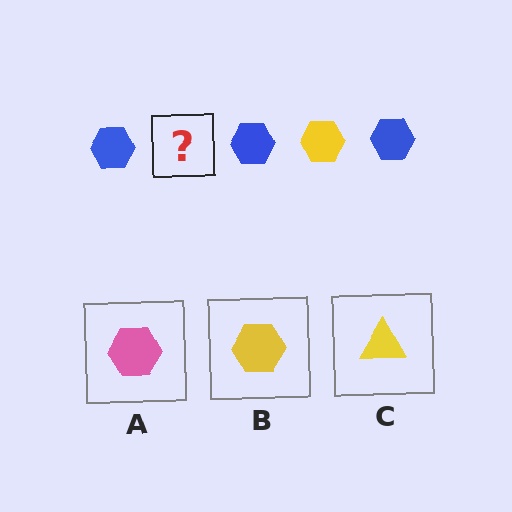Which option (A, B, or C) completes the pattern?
B.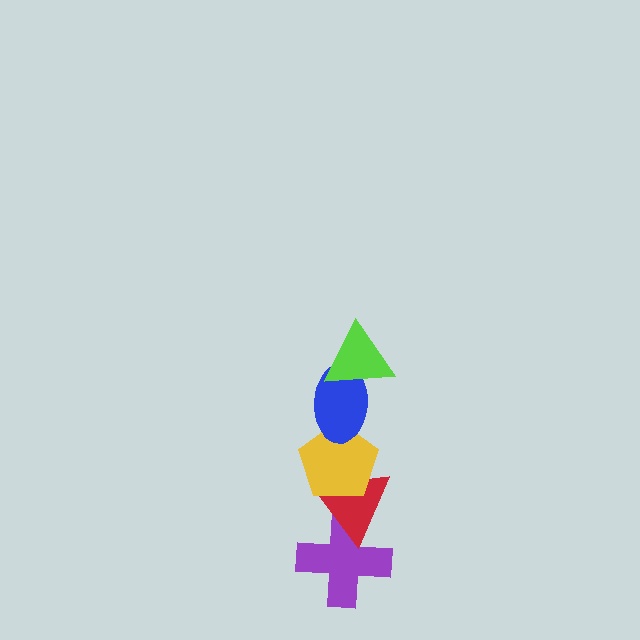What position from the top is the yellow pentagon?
The yellow pentagon is 3rd from the top.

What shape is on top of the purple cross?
The red triangle is on top of the purple cross.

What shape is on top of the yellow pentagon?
The blue ellipse is on top of the yellow pentagon.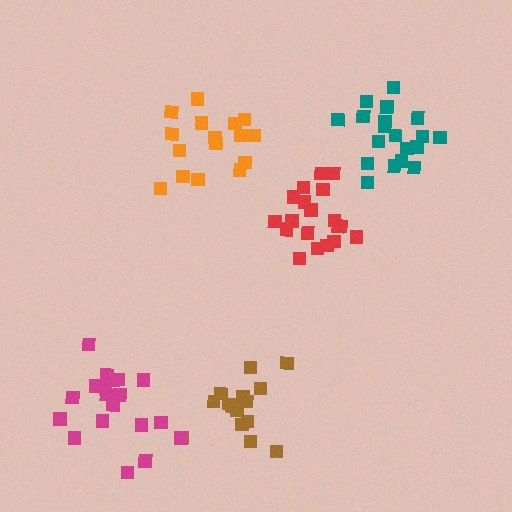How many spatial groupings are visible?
There are 5 spatial groupings.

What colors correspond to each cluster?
The clusters are colored: brown, orange, magenta, red, teal.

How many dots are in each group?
Group 1: 15 dots, Group 2: 16 dots, Group 3: 19 dots, Group 4: 19 dots, Group 5: 19 dots (88 total).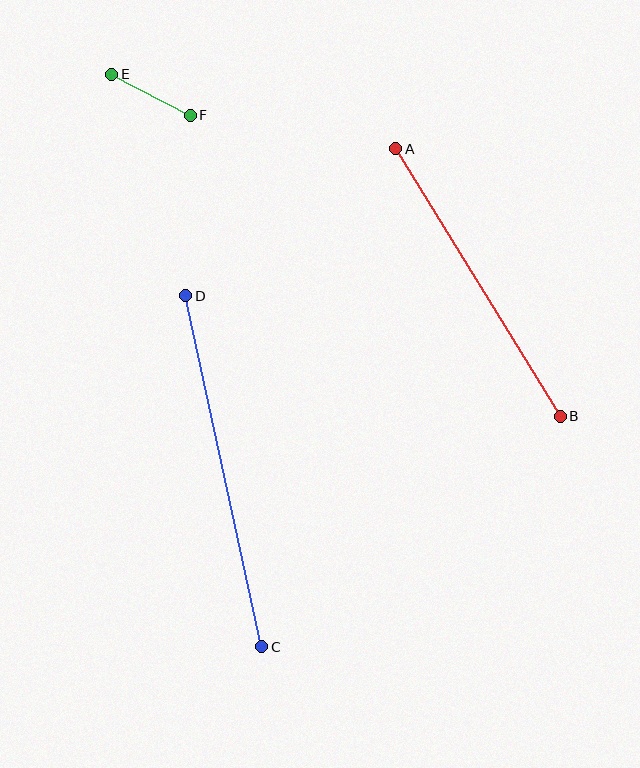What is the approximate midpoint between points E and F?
The midpoint is at approximately (151, 95) pixels.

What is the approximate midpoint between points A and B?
The midpoint is at approximately (478, 283) pixels.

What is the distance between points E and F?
The distance is approximately 89 pixels.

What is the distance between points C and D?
The distance is approximately 359 pixels.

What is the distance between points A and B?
The distance is approximately 314 pixels.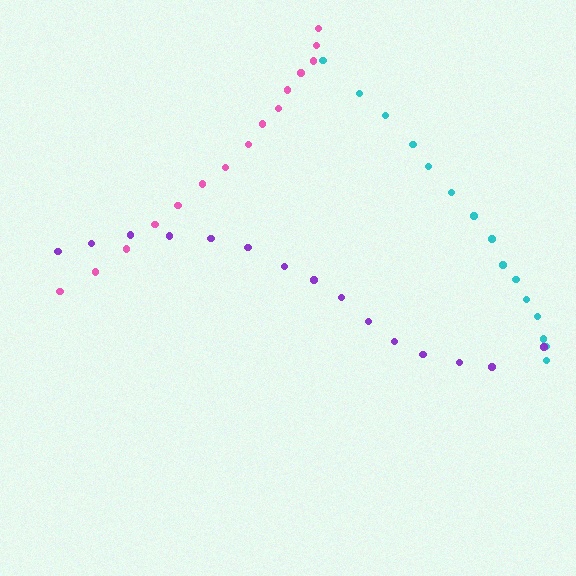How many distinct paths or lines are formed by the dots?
There are 3 distinct paths.